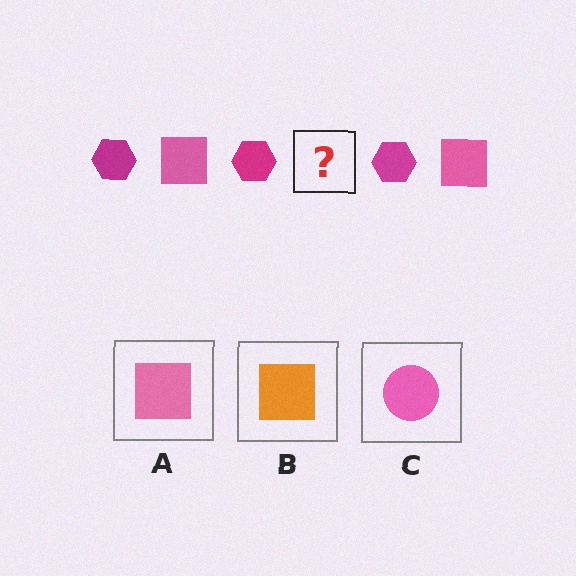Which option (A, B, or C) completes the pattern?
A.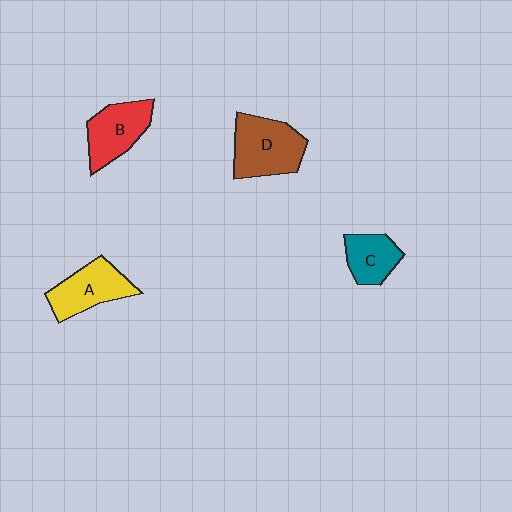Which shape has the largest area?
Shape D (brown).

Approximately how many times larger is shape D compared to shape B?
Approximately 1.2 times.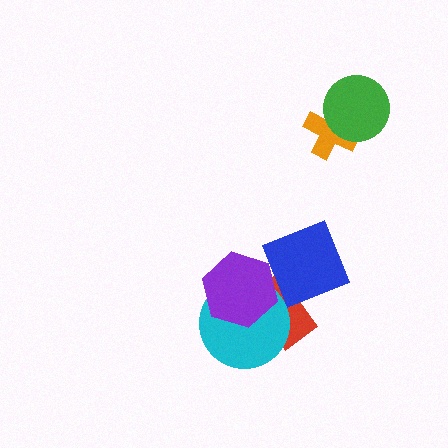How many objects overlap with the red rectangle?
3 objects overlap with the red rectangle.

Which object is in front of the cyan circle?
The purple hexagon is in front of the cyan circle.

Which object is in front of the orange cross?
The green circle is in front of the orange cross.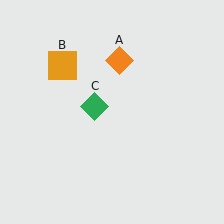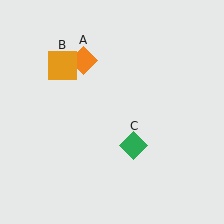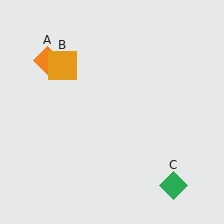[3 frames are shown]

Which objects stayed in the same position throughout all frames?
Orange square (object B) remained stationary.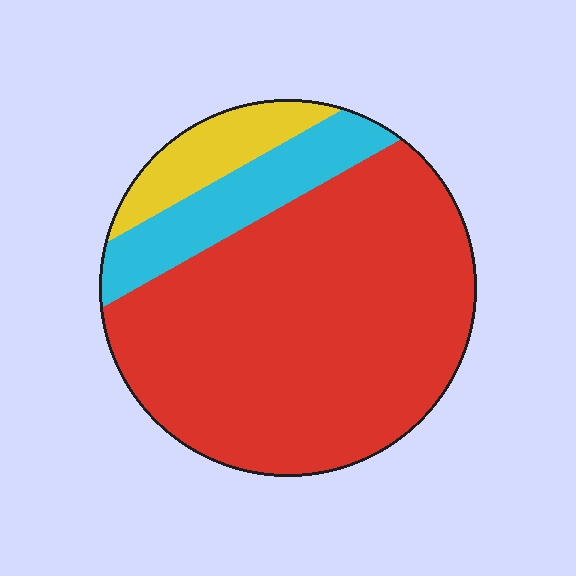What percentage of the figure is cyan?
Cyan takes up less than a quarter of the figure.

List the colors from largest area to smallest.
From largest to smallest: red, cyan, yellow.